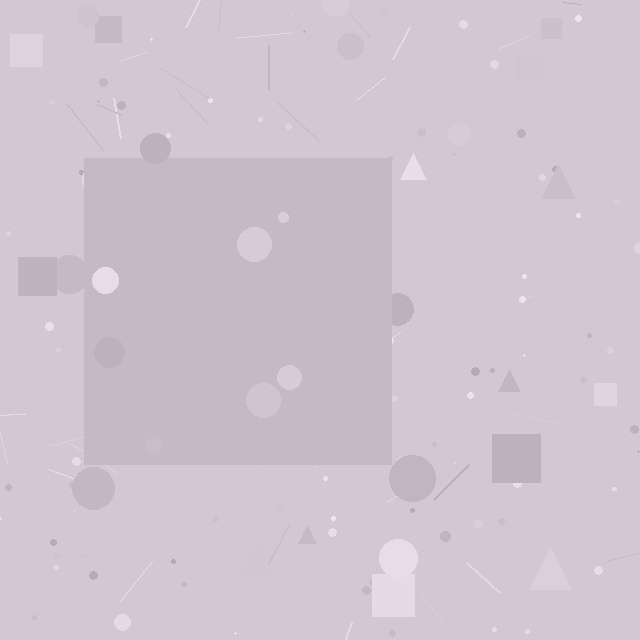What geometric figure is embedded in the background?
A square is embedded in the background.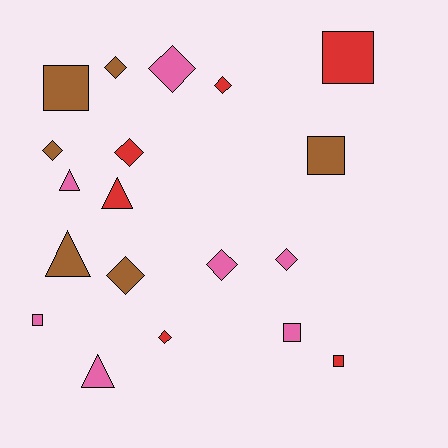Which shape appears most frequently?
Diamond, with 9 objects.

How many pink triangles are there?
There are 2 pink triangles.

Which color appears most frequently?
Pink, with 7 objects.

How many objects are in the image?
There are 19 objects.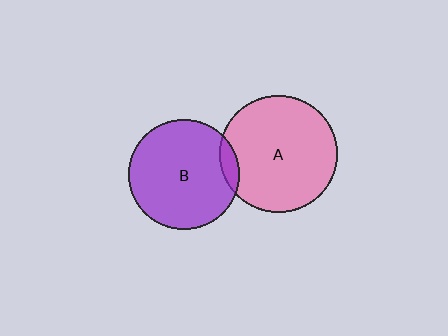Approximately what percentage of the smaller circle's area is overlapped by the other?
Approximately 5%.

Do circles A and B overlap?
Yes.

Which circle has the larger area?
Circle A (pink).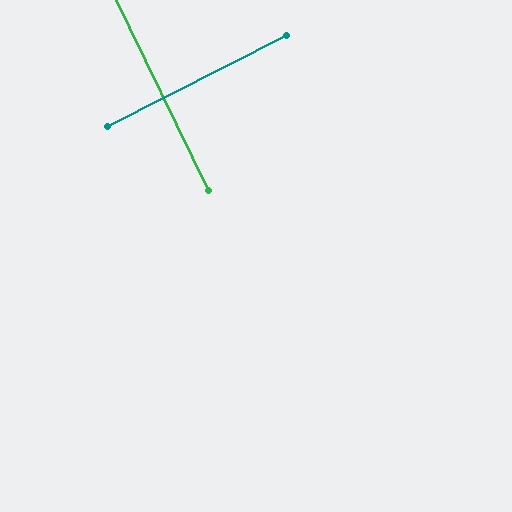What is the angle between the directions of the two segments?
Approximately 89 degrees.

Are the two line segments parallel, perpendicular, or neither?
Perpendicular — they meet at approximately 89°.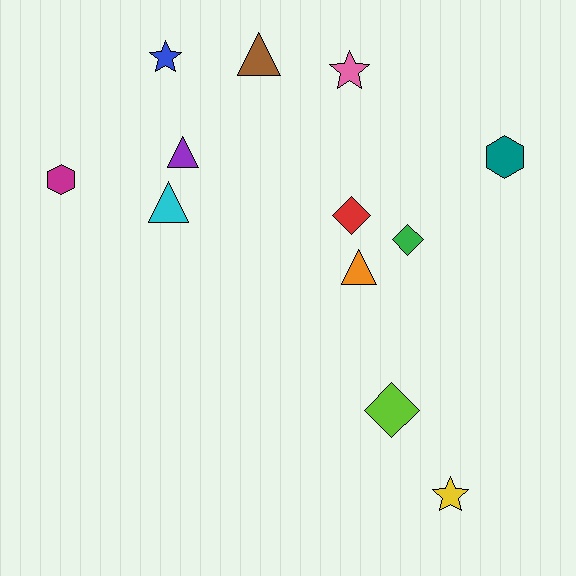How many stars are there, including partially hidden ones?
There are 3 stars.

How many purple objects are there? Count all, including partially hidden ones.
There is 1 purple object.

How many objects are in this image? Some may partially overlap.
There are 12 objects.